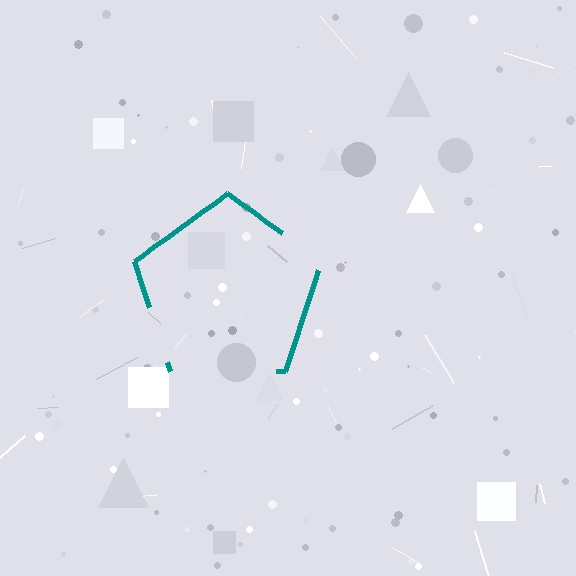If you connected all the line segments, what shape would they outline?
They would outline a pentagon.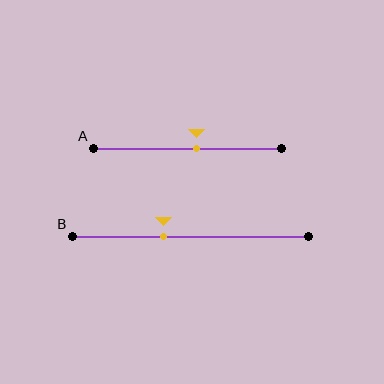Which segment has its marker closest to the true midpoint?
Segment A has its marker closest to the true midpoint.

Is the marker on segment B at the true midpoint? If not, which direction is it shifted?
No, the marker on segment B is shifted to the left by about 12% of the segment length.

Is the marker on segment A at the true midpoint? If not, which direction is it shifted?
No, the marker on segment A is shifted to the right by about 5% of the segment length.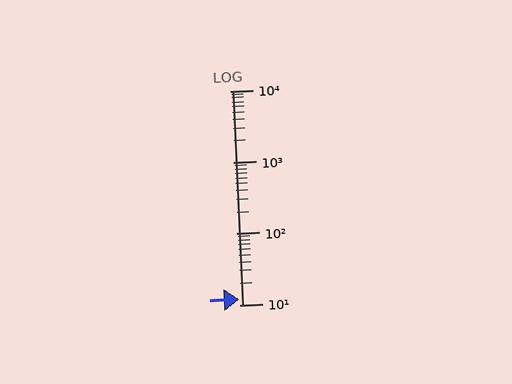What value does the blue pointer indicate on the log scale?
The pointer indicates approximately 12.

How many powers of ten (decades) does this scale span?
The scale spans 3 decades, from 10 to 10000.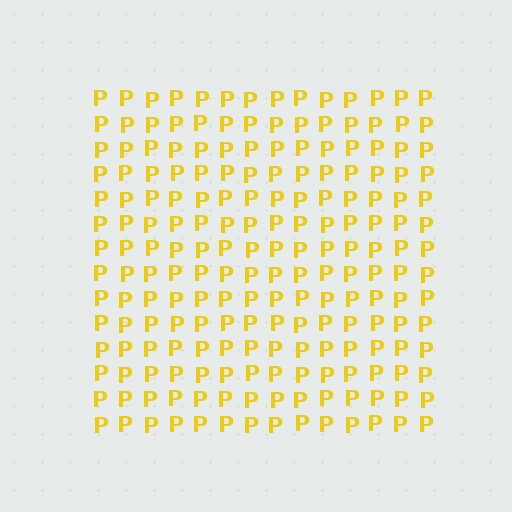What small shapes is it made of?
It is made of small letter P's.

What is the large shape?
The large shape is a square.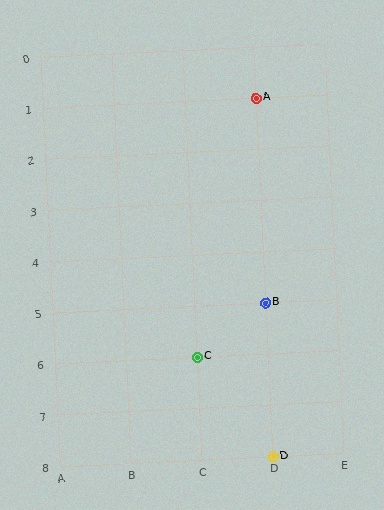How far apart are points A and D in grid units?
Points A and D are 7 rows apart.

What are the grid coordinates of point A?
Point A is at grid coordinates (D, 1).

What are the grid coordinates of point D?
Point D is at grid coordinates (D, 8).